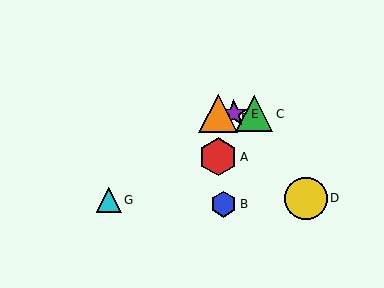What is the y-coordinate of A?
Object A is at y≈157.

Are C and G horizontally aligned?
No, C is at y≈114 and G is at y≈200.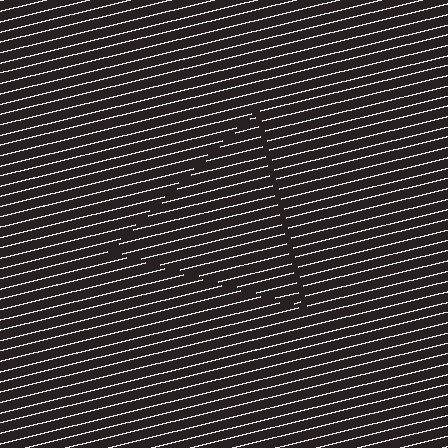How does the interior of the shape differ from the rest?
The interior of the shape contains the same grating, shifted by half a period — the contour is defined by the phase discontinuity where line-ends from the inner and outer gratings abut.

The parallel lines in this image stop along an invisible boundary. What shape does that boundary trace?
An illusory triangle. The interior of the shape contains the same grating, shifted by half a period — the contour is defined by the phase discontinuity where line-ends from the inner and outer gratings abut.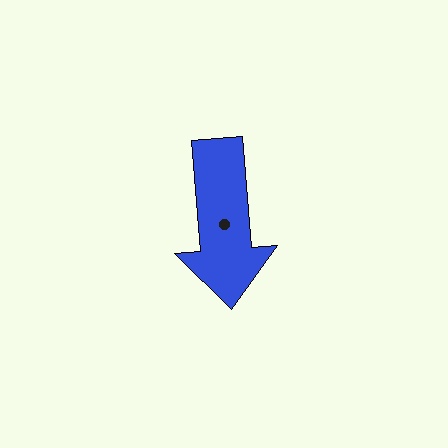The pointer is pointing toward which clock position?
Roughly 6 o'clock.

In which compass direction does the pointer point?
South.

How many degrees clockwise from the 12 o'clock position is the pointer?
Approximately 175 degrees.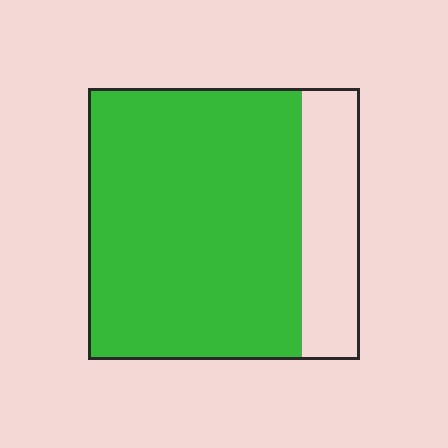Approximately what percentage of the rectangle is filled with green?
Approximately 80%.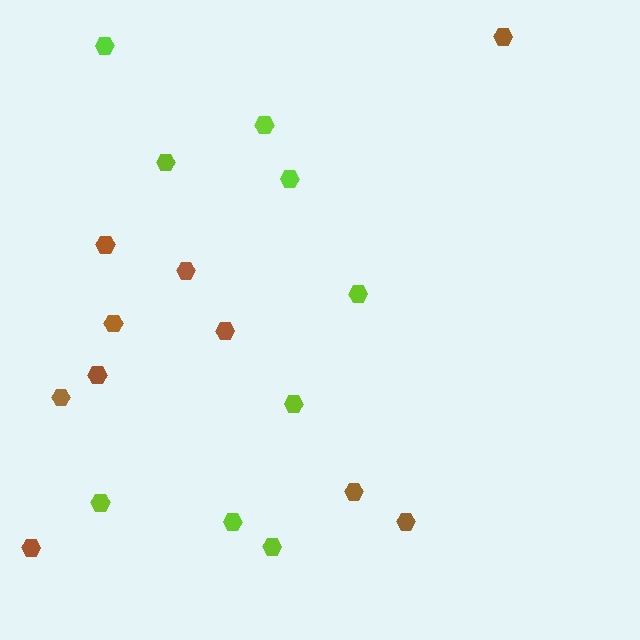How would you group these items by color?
There are 2 groups: one group of brown hexagons (10) and one group of lime hexagons (9).